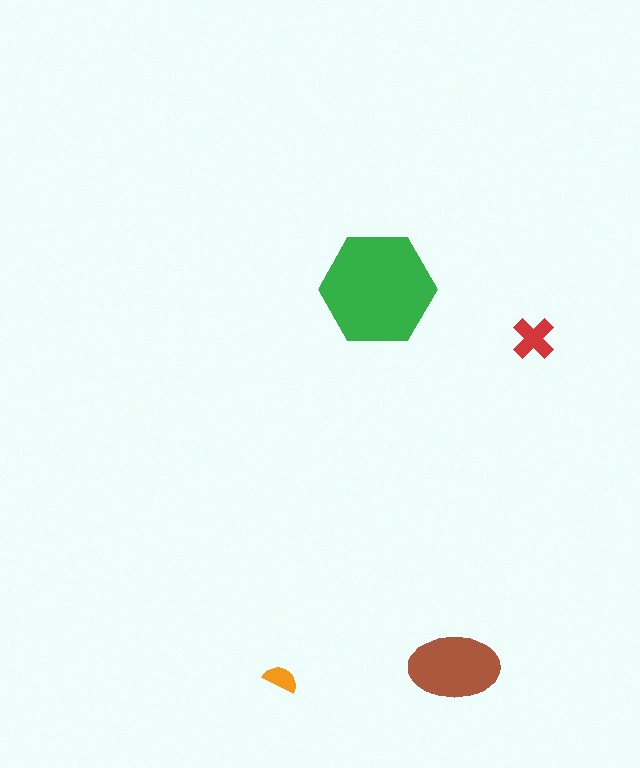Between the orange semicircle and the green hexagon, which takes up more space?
The green hexagon.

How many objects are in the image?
There are 4 objects in the image.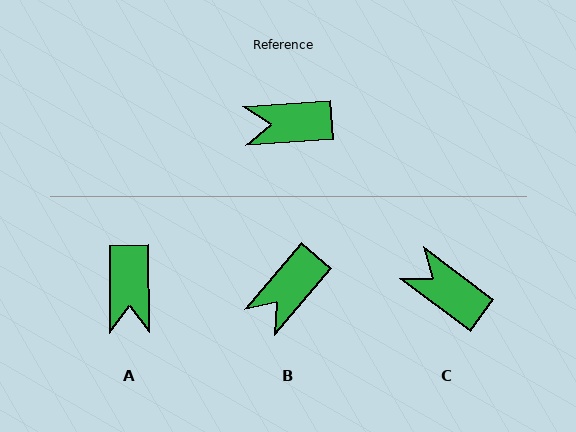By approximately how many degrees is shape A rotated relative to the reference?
Approximately 86 degrees counter-clockwise.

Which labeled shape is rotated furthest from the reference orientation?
A, about 86 degrees away.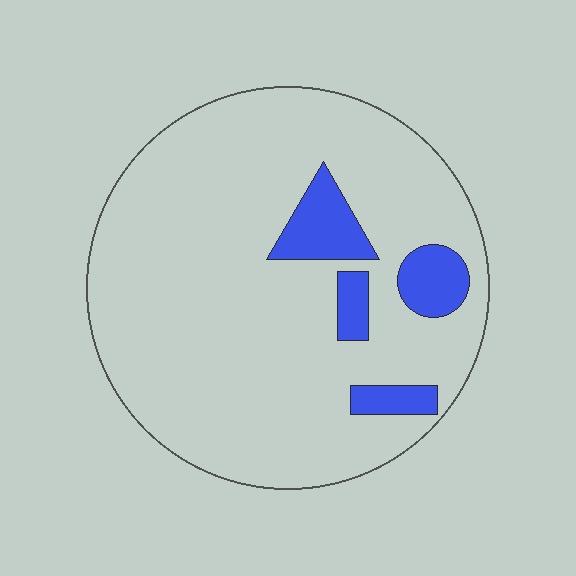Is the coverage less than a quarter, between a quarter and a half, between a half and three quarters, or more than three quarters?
Less than a quarter.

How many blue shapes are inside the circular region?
4.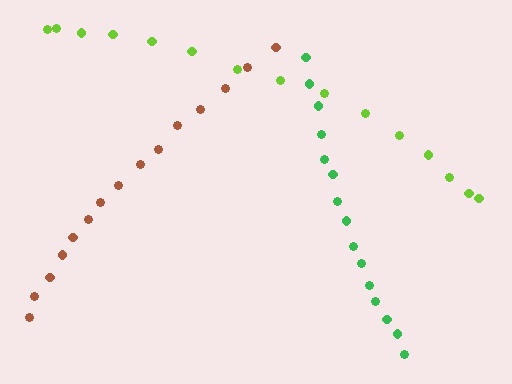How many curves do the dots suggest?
There are 3 distinct paths.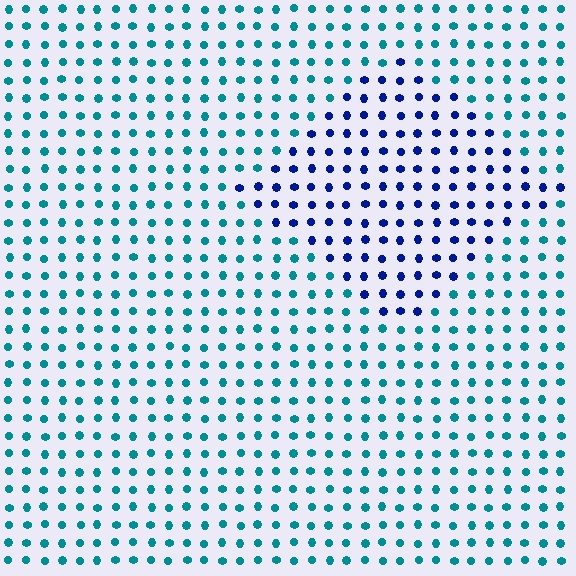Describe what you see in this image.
The image is filled with small teal elements in a uniform arrangement. A diamond-shaped region is visible where the elements are tinted to a slightly different hue, forming a subtle color boundary.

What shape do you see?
I see a diamond.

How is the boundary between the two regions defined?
The boundary is defined purely by a slight shift in hue (about 48 degrees). Spacing, size, and orientation are identical on both sides.